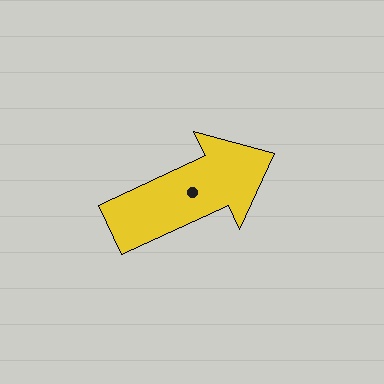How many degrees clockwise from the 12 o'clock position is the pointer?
Approximately 65 degrees.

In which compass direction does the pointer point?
Northeast.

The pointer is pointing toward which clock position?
Roughly 2 o'clock.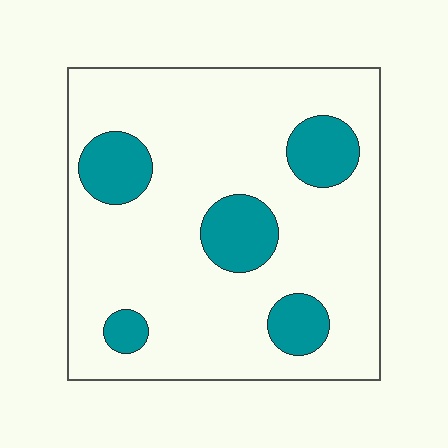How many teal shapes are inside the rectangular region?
5.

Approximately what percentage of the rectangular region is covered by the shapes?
Approximately 20%.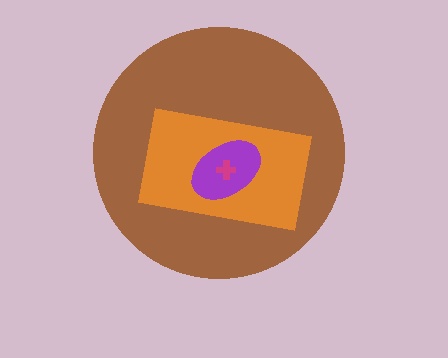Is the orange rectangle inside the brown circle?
Yes.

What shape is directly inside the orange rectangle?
The purple ellipse.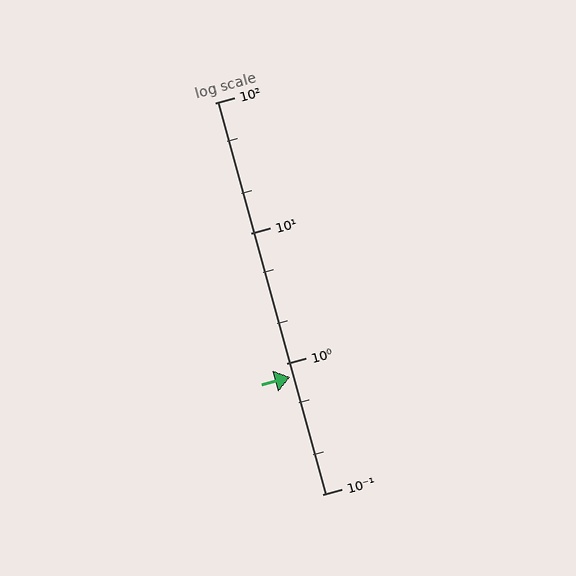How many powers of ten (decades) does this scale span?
The scale spans 3 decades, from 0.1 to 100.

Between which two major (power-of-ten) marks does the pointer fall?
The pointer is between 0.1 and 1.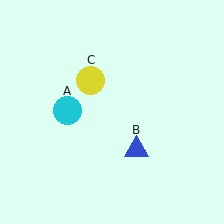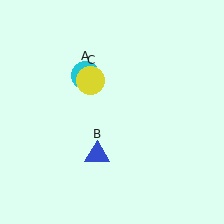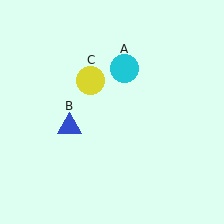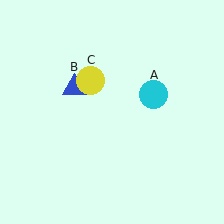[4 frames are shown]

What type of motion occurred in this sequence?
The cyan circle (object A), blue triangle (object B) rotated clockwise around the center of the scene.